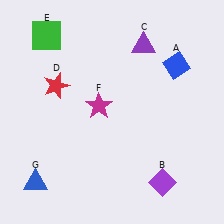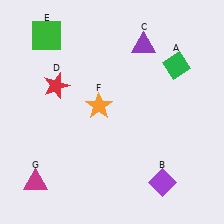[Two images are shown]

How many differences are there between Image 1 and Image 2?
There are 3 differences between the two images.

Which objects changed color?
A changed from blue to green. F changed from magenta to orange. G changed from blue to magenta.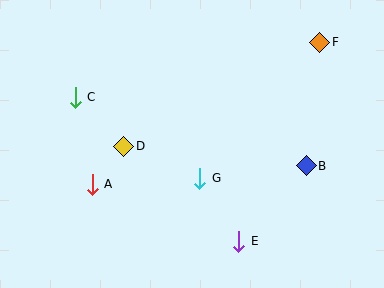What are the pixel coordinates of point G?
Point G is at (200, 178).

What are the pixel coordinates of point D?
Point D is at (124, 146).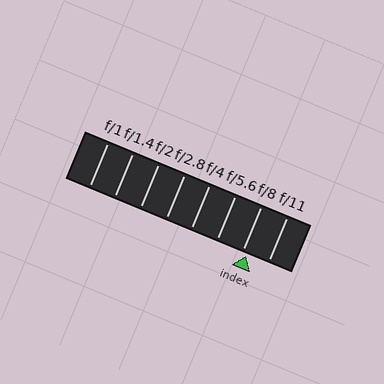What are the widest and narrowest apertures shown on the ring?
The widest aperture shown is f/1 and the narrowest is f/11.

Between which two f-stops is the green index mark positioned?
The index mark is between f/8 and f/11.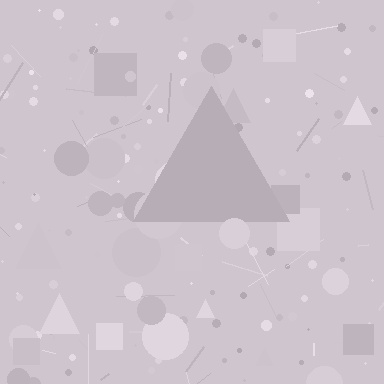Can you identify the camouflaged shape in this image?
The camouflaged shape is a triangle.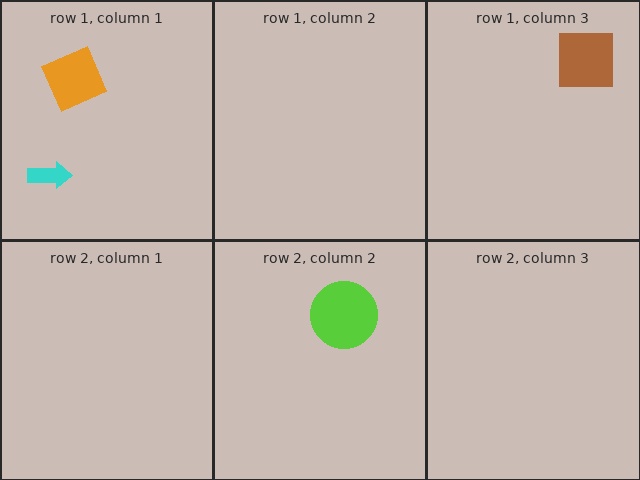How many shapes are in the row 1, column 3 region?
1.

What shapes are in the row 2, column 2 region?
The lime circle.